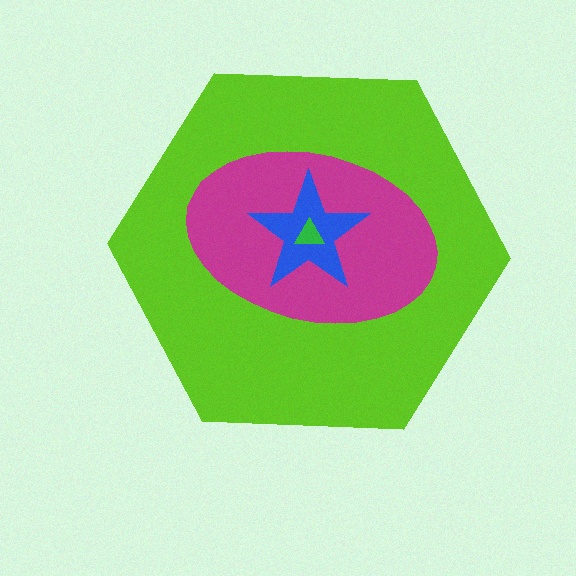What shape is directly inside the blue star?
The green triangle.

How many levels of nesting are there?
4.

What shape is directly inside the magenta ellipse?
The blue star.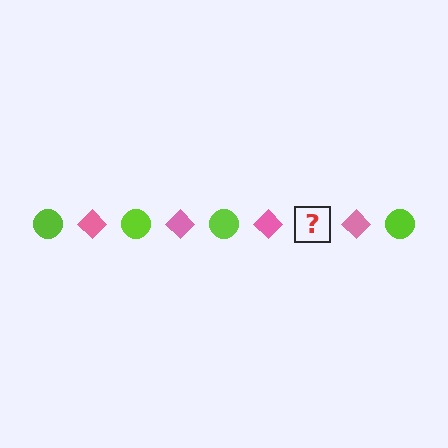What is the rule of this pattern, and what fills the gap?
The rule is that the pattern alternates between lime circle and pink diamond. The gap should be filled with a lime circle.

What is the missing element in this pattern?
The missing element is a lime circle.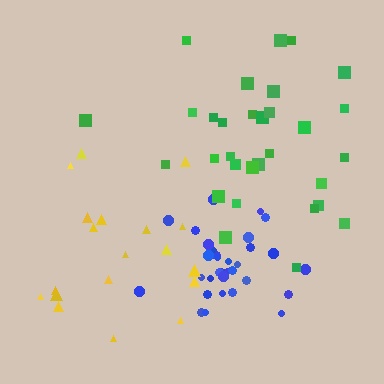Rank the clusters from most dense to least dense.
blue, green, yellow.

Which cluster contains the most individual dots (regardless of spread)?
Blue (33).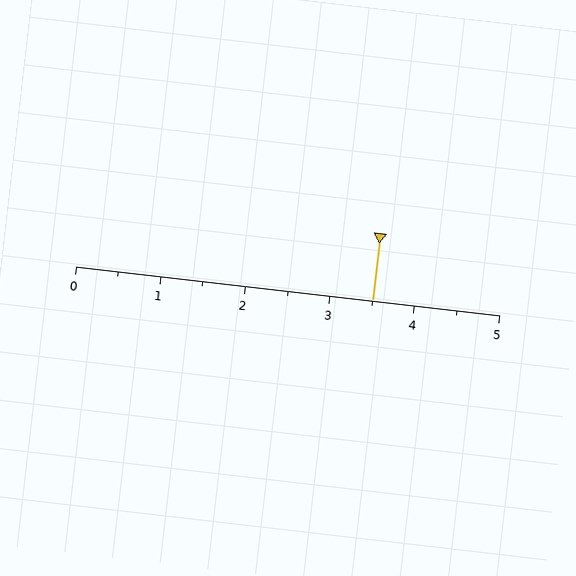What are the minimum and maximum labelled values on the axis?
The axis runs from 0 to 5.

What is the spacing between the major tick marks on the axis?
The major ticks are spaced 1 apart.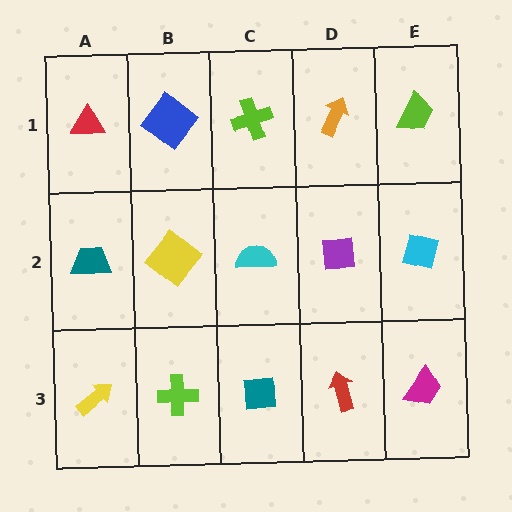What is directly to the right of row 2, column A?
A yellow diamond.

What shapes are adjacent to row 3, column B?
A yellow diamond (row 2, column B), a yellow arrow (row 3, column A), a teal square (row 3, column C).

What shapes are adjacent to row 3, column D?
A purple square (row 2, column D), a teal square (row 3, column C), a magenta trapezoid (row 3, column E).